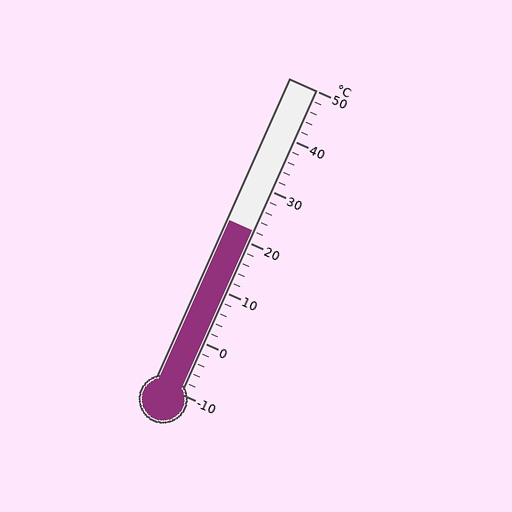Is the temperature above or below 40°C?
The temperature is below 40°C.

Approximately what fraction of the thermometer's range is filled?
The thermometer is filled to approximately 55% of its range.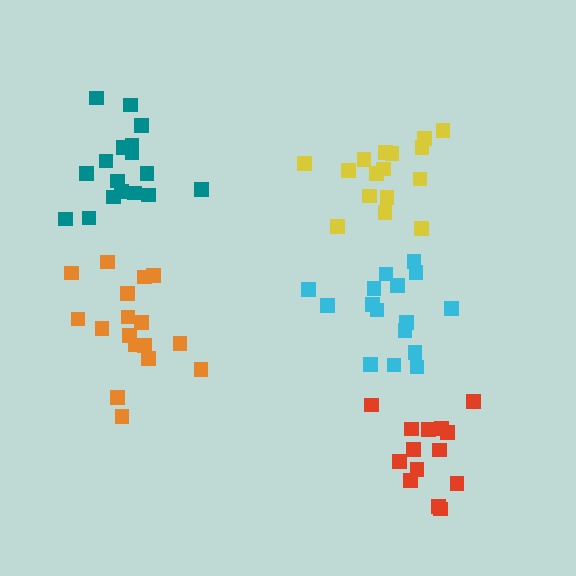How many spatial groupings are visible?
There are 5 spatial groupings.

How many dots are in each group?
Group 1: 14 dots, Group 2: 16 dots, Group 3: 16 dots, Group 4: 17 dots, Group 5: 17 dots (80 total).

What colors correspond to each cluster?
The clusters are colored: red, yellow, cyan, orange, teal.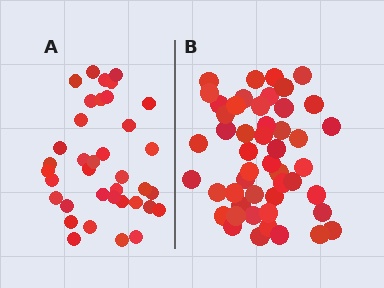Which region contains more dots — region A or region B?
Region B (the right region) has more dots.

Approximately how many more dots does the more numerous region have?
Region B has roughly 12 or so more dots than region A.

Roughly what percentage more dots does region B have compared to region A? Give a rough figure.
About 30% more.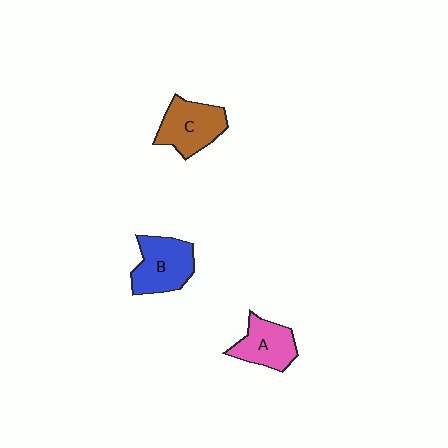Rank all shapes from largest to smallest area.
From largest to smallest: B (blue), C (brown), A (pink).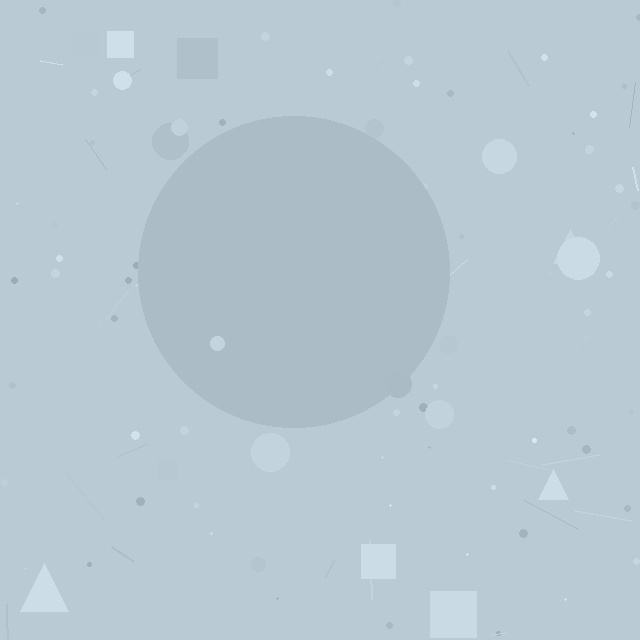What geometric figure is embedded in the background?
A circle is embedded in the background.